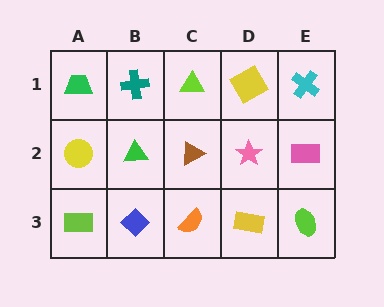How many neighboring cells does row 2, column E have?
3.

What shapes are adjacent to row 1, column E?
A pink rectangle (row 2, column E), a yellow square (row 1, column D).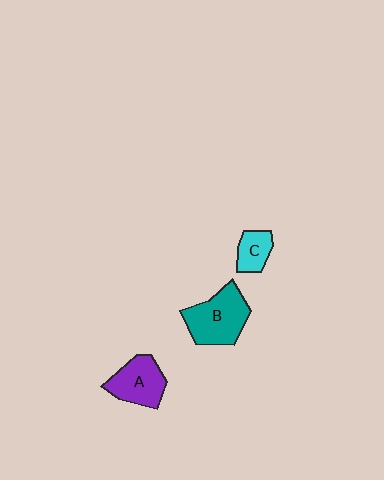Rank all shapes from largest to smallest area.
From largest to smallest: B (teal), A (purple), C (cyan).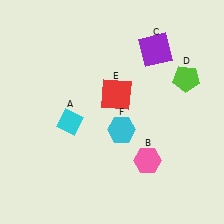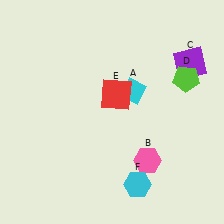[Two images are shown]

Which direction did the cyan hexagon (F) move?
The cyan hexagon (F) moved down.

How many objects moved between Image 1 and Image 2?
3 objects moved between the two images.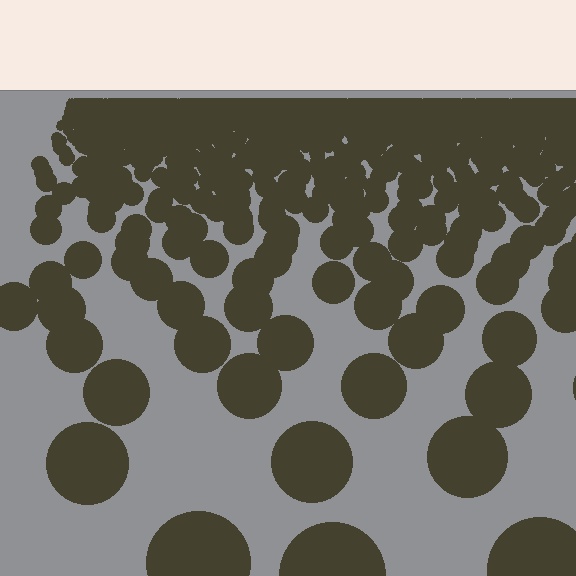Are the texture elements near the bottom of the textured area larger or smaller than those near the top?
Larger. Near the bottom, elements are closer to the viewer and appear at a bigger on-screen size.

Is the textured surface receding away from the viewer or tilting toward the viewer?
The surface is receding away from the viewer. Texture elements get smaller and denser toward the top.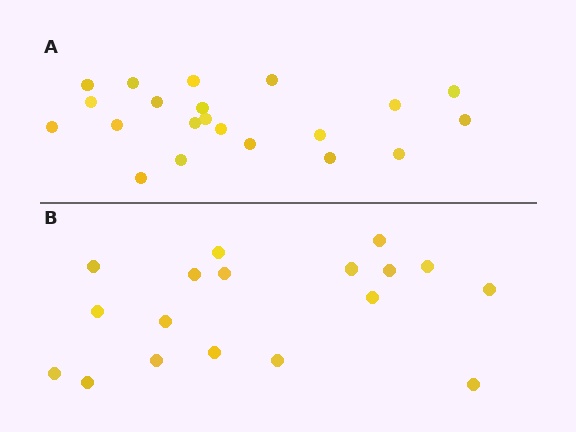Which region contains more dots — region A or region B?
Region A (the top region) has more dots.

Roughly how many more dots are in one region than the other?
Region A has just a few more — roughly 2 or 3 more dots than region B.